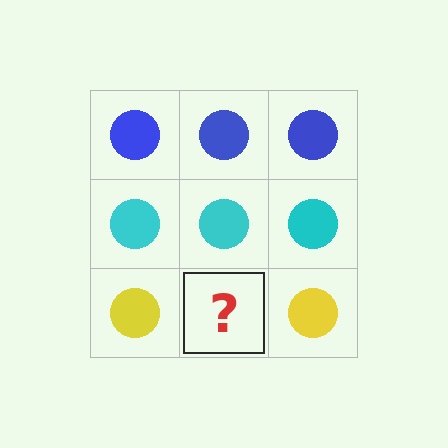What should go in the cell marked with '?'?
The missing cell should contain a yellow circle.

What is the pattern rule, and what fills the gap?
The rule is that each row has a consistent color. The gap should be filled with a yellow circle.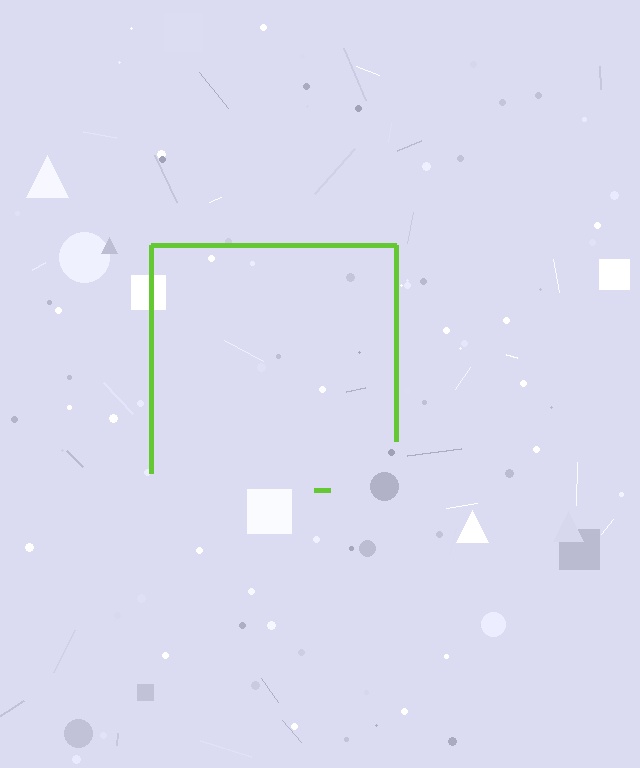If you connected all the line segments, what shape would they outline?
They would outline a square.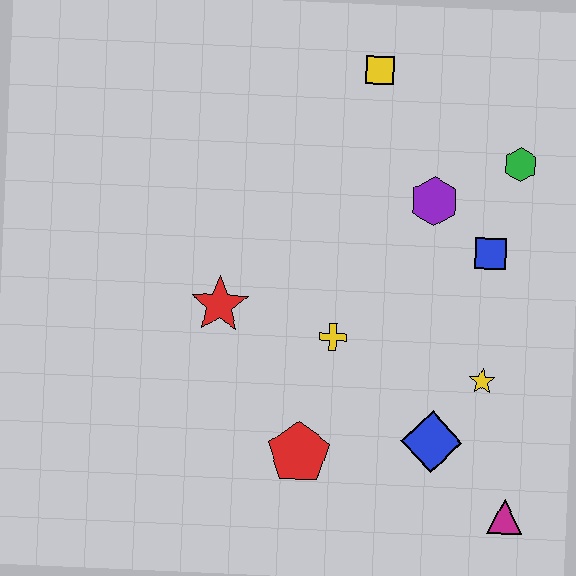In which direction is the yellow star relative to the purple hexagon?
The yellow star is below the purple hexagon.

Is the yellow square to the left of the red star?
No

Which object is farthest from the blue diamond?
The yellow square is farthest from the blue diamond.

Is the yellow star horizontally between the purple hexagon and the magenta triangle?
Yes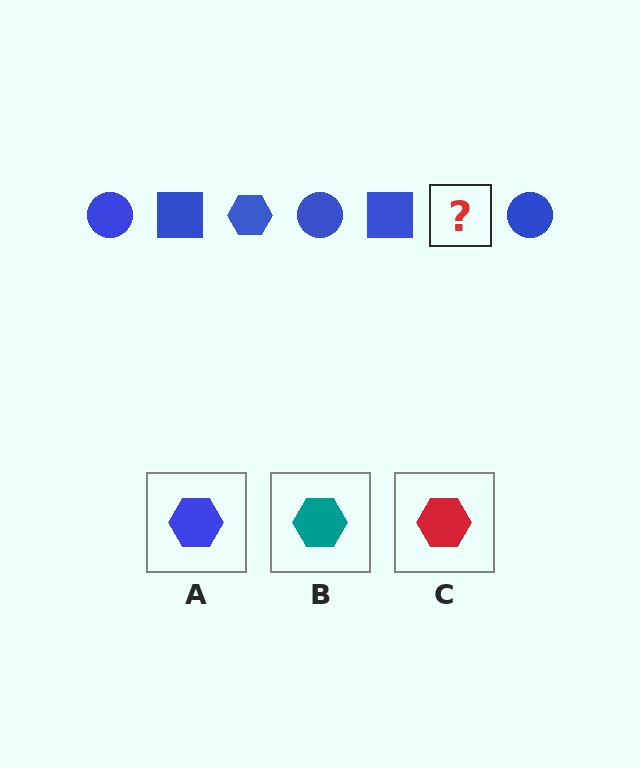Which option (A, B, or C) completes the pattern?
A.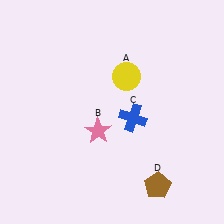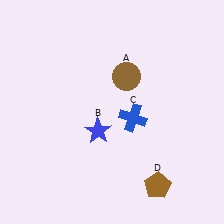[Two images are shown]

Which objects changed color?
A changed from yellow to brown. B changed from pink to blue.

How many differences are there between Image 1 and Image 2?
There are 2 differences between the two images.